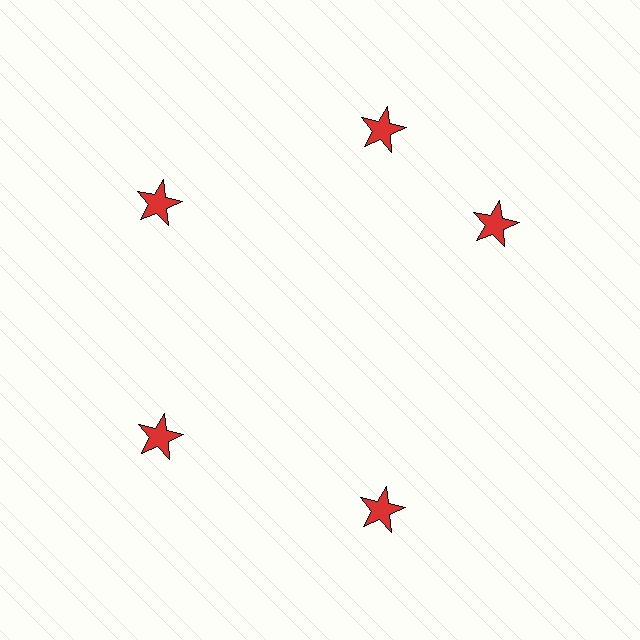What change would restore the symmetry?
The symmetry would be restored by rotating it back into even spacing with its neighbors so that all 5 stars sit at equal angles and equal distance from the center.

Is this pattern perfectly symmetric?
No. The 5 red stars are arranged in a ring, but one element near the 3 o'clock position is rotated out of alignment along the ring, breaking the 5-fold rotational symmetry.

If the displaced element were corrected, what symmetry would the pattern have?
It would have 5-fold rotational symmetry — the pattern would map onto itself every 72 degrees.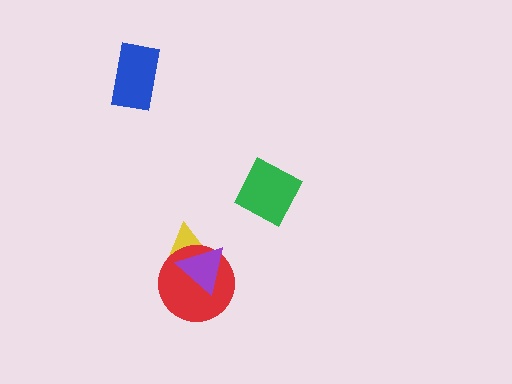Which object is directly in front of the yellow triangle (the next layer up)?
The red circle is directly in front of the yellow triangle.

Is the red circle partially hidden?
Yes, it is partially covered by another shape.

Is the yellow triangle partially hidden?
Yes, it is partially covered by another shape.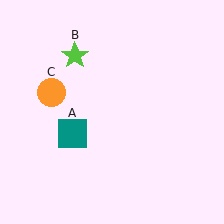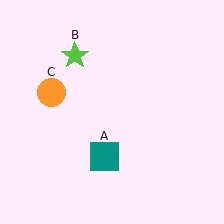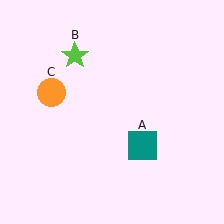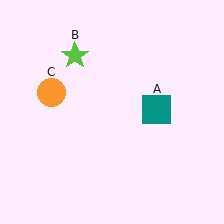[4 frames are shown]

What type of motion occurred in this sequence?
The teal square (object A) rotated counterclockwise around the center of the scene.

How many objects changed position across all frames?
1 object changed position: teal square (object A).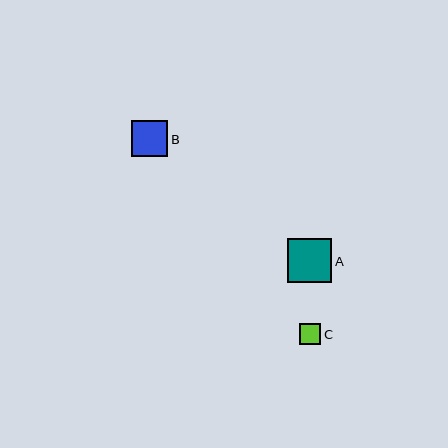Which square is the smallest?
Square C is the smallest with a size of approximately 21 pixels.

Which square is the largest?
Square A is the largest with a size of approximately 45 pixels.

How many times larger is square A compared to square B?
Square A is approximately 1.2 times the size of square B.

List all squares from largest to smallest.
From largest to smallest: A, B, C.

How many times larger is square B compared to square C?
Square B is approximately 1.7 times the size of square C.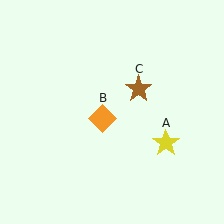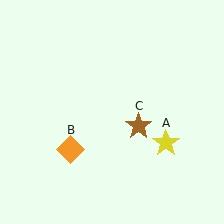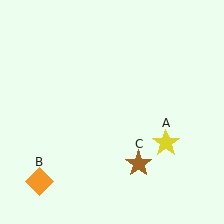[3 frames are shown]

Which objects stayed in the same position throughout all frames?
Yellow star (object A) remained stationary.